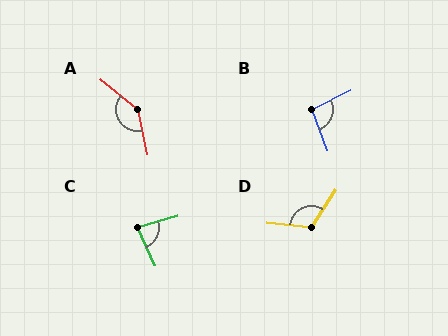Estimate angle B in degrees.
Approximately 96 degrees.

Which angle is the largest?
A, at approximately 142 degrees.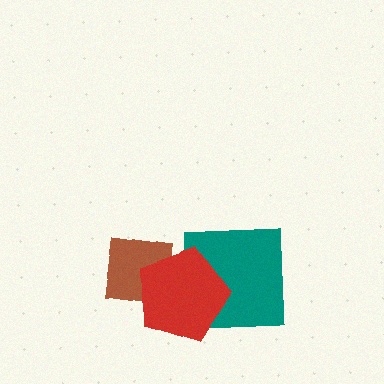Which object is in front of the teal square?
The red pentagon is in front of the teal square.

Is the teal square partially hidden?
Yes, it is partially covered by another shape.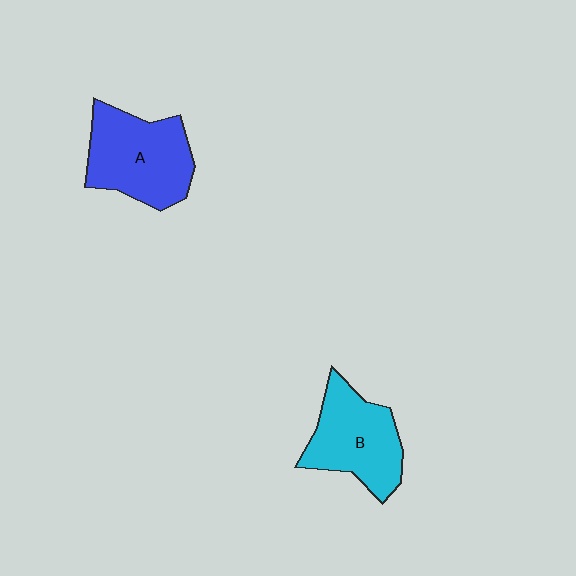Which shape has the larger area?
Shape A (blue).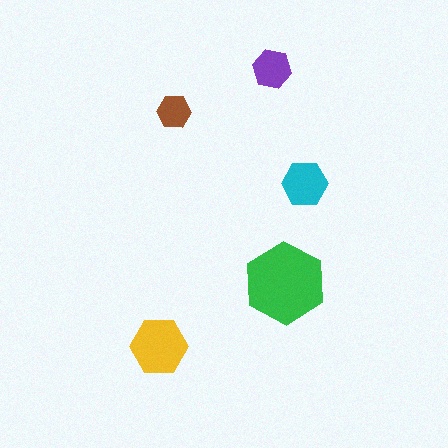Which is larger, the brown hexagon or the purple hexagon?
The purple one.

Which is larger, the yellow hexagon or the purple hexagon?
The yellow one.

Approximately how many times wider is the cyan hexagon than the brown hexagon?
About 1.5 times wider.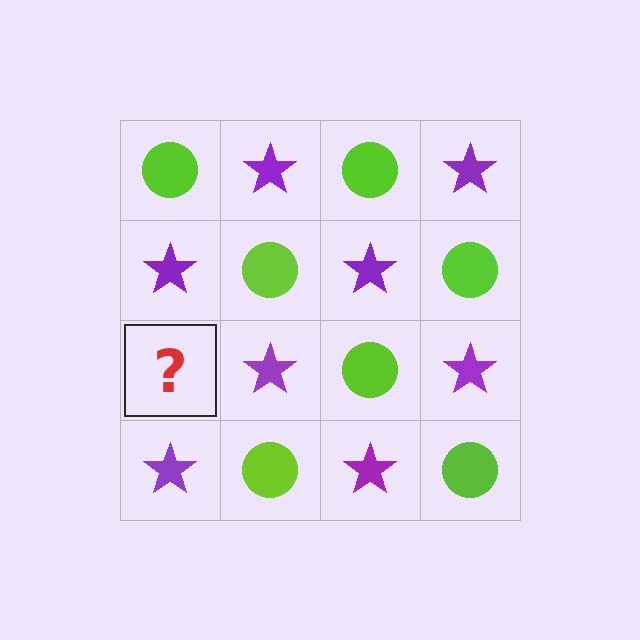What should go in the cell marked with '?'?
The missing cell should contain a lime circle.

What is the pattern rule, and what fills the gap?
The rule is that it alternates lime circle and purple star in a checkerboard pattern. The gap should be filled with a lime circle.